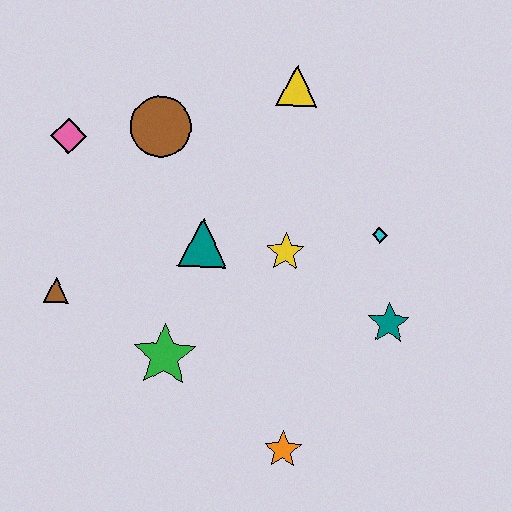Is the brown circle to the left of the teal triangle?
Yes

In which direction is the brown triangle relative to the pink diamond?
The brown triangle is below the pink diamond.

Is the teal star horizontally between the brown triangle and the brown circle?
No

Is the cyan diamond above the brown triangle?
Yes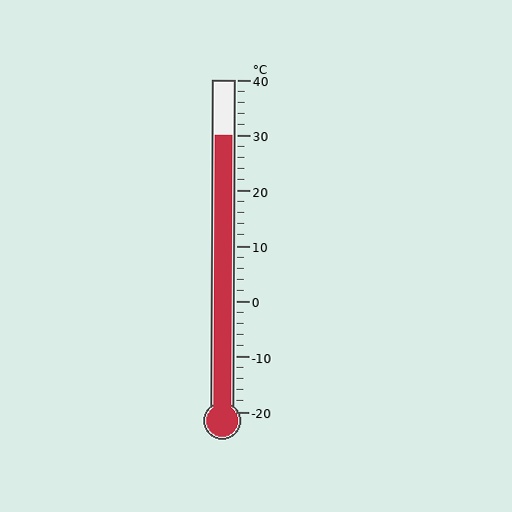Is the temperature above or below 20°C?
The temperature is above 20°C.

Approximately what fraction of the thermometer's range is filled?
The thermometer is filled to approximately 85% of its range.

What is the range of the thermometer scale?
The thermometer scale ranges from -20°C to 40°C.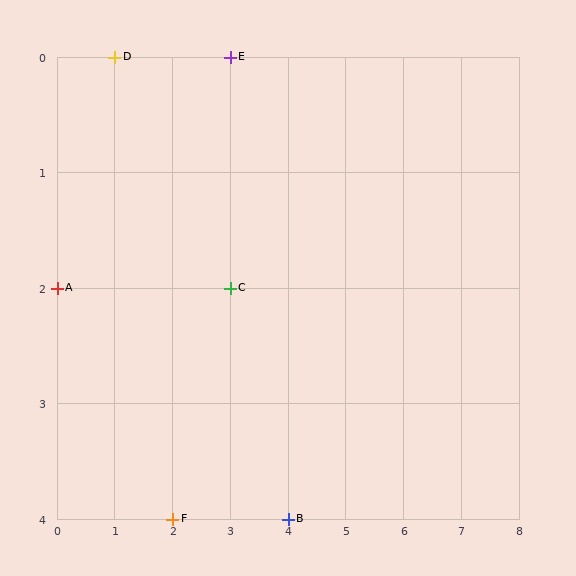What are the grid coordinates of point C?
Point C is at grid coordinates (3, 2).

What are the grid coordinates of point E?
Point E is at grid coordinates (3, 0).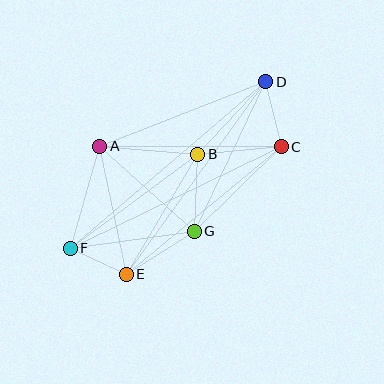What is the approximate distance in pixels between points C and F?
The distance between C and F is approximately 234 pixels.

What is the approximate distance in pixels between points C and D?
The distance between C and D is approximately 67 pixels.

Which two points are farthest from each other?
Points D and F are farthest from each other.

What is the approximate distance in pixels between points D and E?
The distance between D and E is approximately 237 pixels.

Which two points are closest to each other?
Points E and F are closest to each other.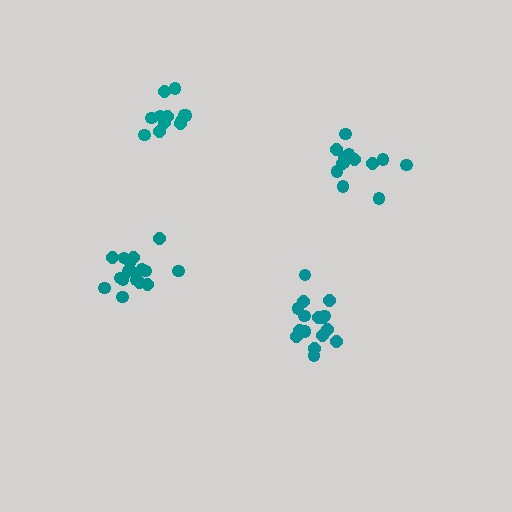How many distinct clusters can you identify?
There are 4 distinct clusters.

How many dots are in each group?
Group 1: 13 dots, Group 2: 17 dots, Group 3: 16 dots, Group 4: 12 dots (58 total).